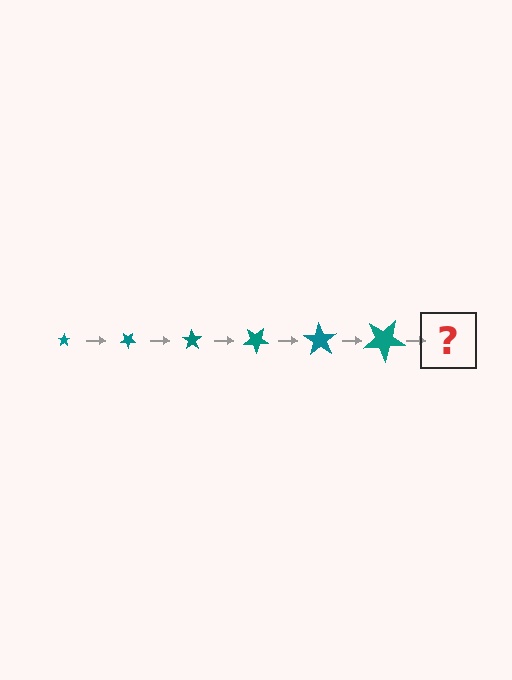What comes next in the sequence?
The next element should be a star, larger than the previous one and rotated 210 degrees from the start.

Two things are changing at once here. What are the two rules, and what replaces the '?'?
The two rules are that the star grows larger each step and it rotates 35 degrees each step. The '?' should be a star, larger than the previous one and rotated 210 degrees from the start.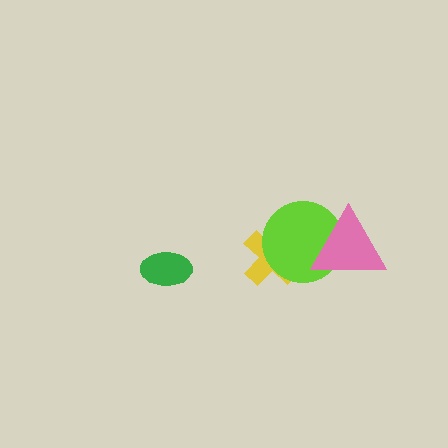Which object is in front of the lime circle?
The pink triangle is in front of the lime circle.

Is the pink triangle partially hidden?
No, no other shape covers it.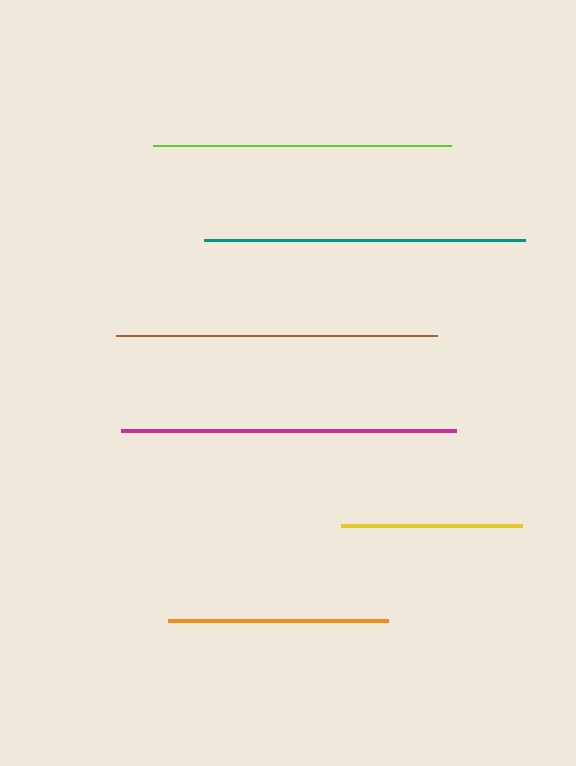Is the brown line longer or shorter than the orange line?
The brown line is longer than the orange line.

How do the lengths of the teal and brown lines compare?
The teal and brown lines are approximately the same length.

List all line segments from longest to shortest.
From longest to shortest: magenta, teal, brown, lime, orange, yellow.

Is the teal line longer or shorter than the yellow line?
The teal line is longer than the yellow line.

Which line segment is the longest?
The magenta line is the longest at approximately 335 pixels.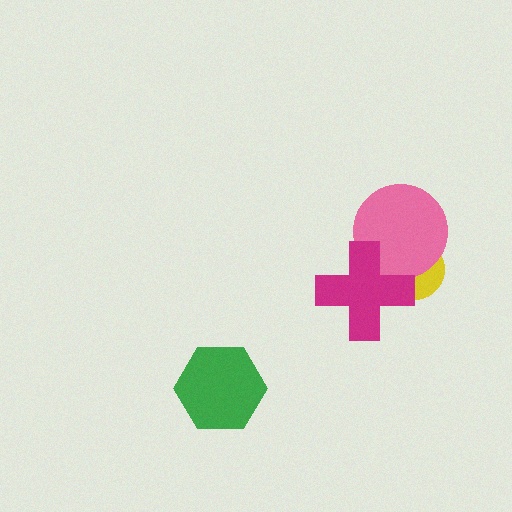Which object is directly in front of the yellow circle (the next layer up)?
The pink circle is directly in front of the yellow circle.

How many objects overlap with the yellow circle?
2 objects overlap with the yellow circle.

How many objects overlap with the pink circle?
2 objects overlap with the pink circle.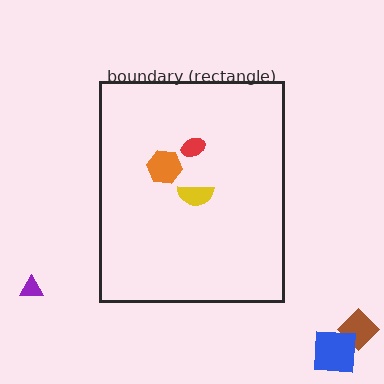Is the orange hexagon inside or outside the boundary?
Inside.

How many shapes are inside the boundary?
3 inside, 3 outside.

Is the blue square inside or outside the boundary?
Outside.